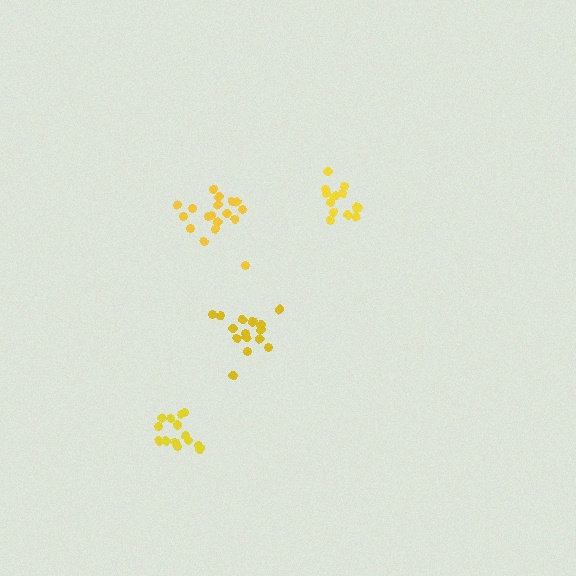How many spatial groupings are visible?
There are 4 spatial groupings.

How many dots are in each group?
Group 1: 16 dots, Group 2: 18 dots, Group 3: 14 dots, Group 4: 14 dots (62 total).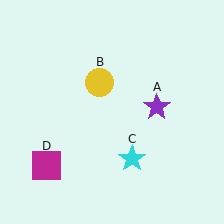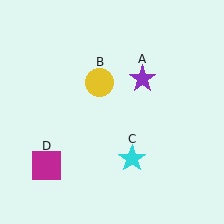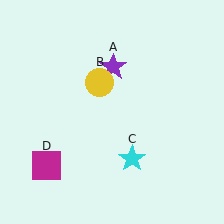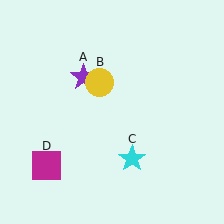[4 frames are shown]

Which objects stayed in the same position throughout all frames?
Yellow circle (object B) and cyan star (object C) and magenta square (object D) remained stationary.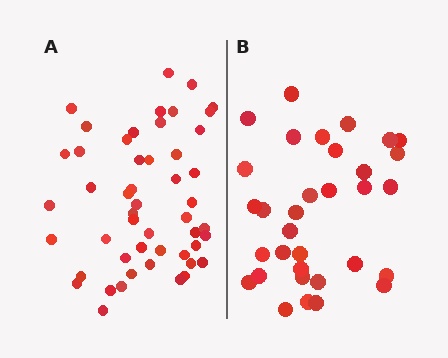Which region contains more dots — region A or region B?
Region A (the left region) has more dots.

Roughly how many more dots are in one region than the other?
Region A has approximately 15 more dots than region B.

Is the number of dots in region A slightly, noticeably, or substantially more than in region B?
Region A has substantially more. The ratio is roughly 1.5 to 1.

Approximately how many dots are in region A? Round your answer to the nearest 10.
About 50 dots.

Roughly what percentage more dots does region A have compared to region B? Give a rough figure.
About 50% more.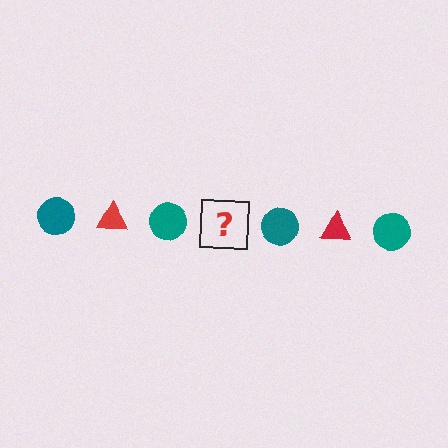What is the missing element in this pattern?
The missing element is a red triangle.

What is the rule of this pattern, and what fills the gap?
The rule is that the pattern alternates between teal circle and red triangle. The gap should be filled with a red triangle.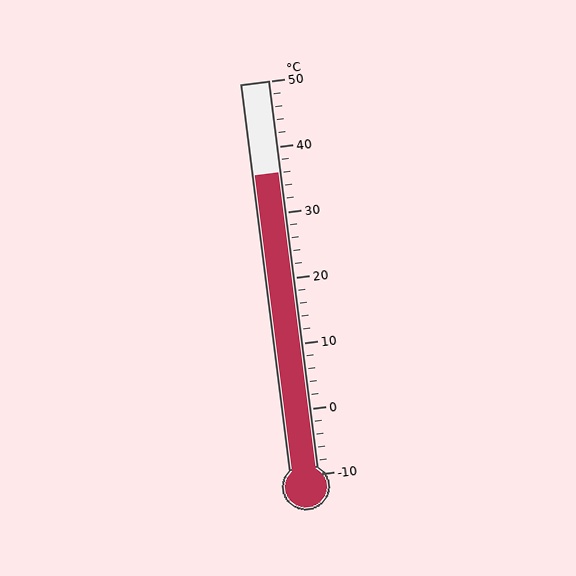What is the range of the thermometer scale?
The thermometer scale ranges from -10°C to 50°C.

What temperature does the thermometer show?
The thermometer shows approximately 36°C.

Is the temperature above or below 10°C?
The temperature is above 10°C.